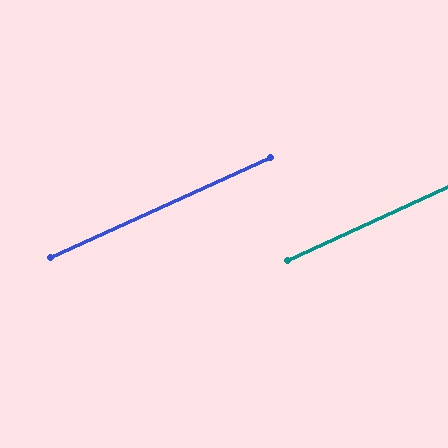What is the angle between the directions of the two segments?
Approximately 0 degrees.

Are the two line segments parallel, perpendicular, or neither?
Parallel — their directions differ by only 0.1°.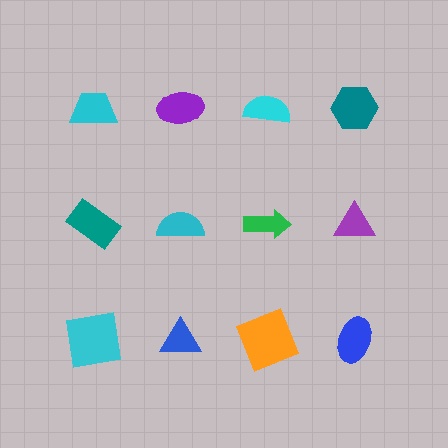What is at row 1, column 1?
A cyan trapezoid.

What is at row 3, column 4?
A blue ellipse.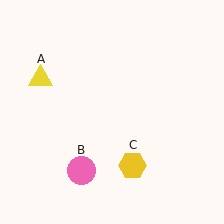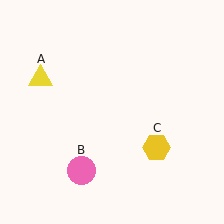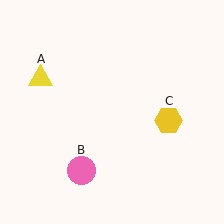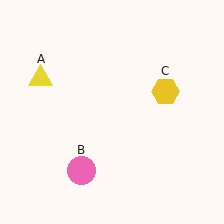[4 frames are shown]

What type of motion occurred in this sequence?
The yellow hexagon (object C) rotated counterclockwise around the center of the scene.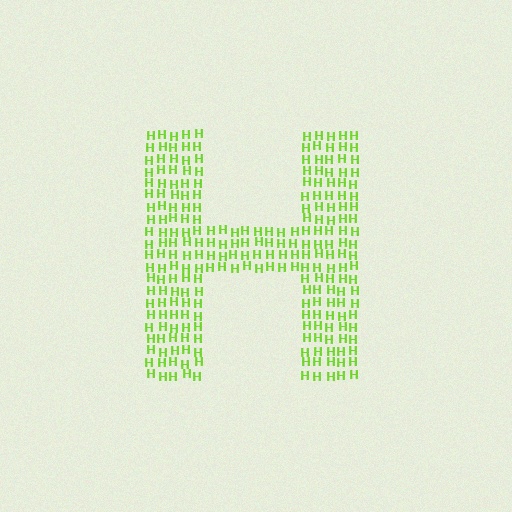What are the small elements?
The small elements are letter H's.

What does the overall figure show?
The overall figure shows the letter H.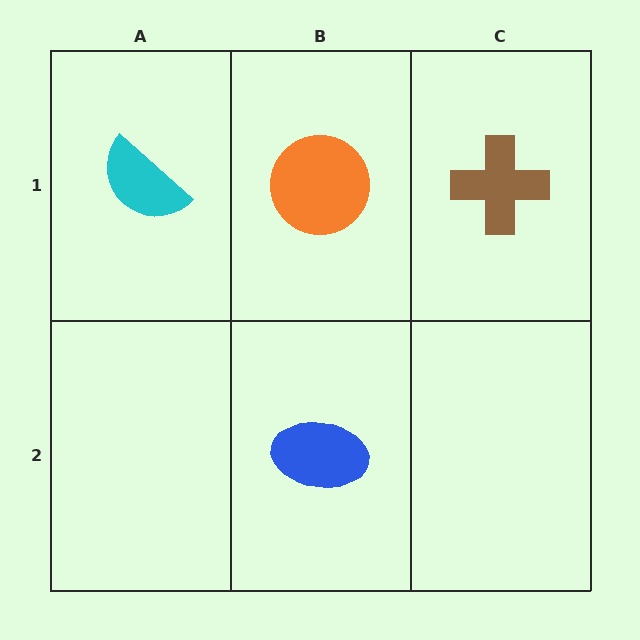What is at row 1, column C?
A brown cross.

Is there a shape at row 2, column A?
No, that cell is empty.